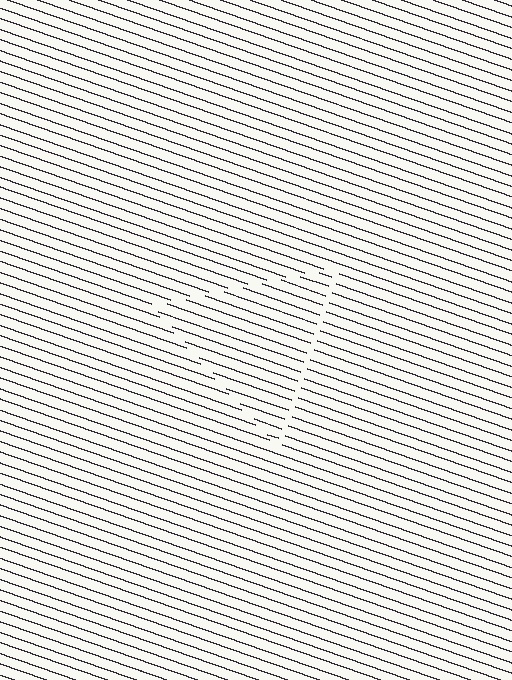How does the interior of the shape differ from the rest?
The interior of the shape contains the same grating, shifted by half a period — the contour is defined by the phase discontinuity where line-ends from the inner and outer gratings abut.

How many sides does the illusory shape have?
3 sides — the line-ends trace a triangle.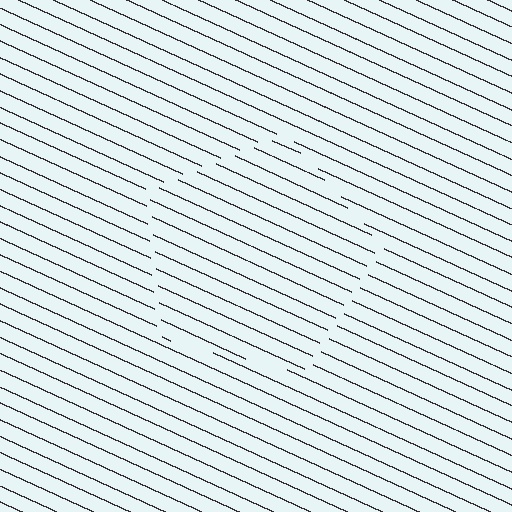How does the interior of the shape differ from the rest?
The interior of the shape contains the same grating, shifted by half a period — the contour is defined by the phase discontinuity where line-ends from the inner and outer gratings abut.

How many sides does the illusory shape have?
5 sides — the line-ends trace a pentagon.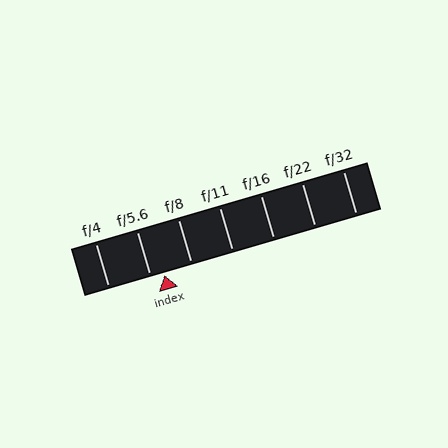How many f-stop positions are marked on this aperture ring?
There are 7 f-stop positions marked.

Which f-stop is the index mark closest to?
The index mark is closest to f/5.6.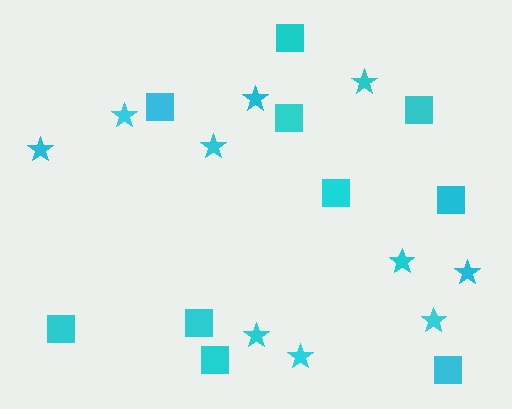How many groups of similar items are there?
There are 2 groups: one group of squares (10) and one group of stars (10).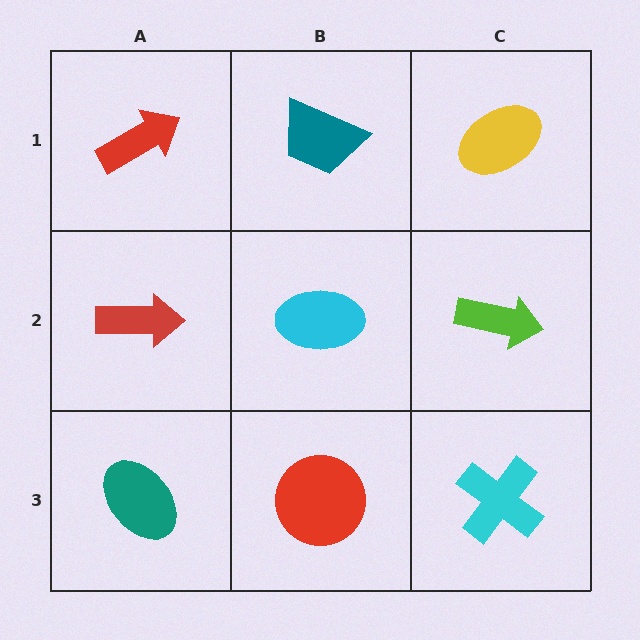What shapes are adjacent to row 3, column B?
A cyan ellipse (row 2, column B), a teal ellipse (row 3, column A), a cyan cross (row 3, column C).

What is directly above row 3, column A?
A red arrow.